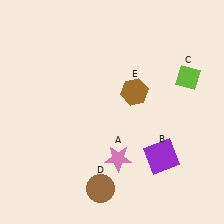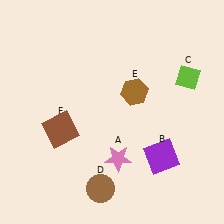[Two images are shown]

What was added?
A brown square (F) was added in Image 2.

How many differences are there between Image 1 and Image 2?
There is 1 difference between the two images.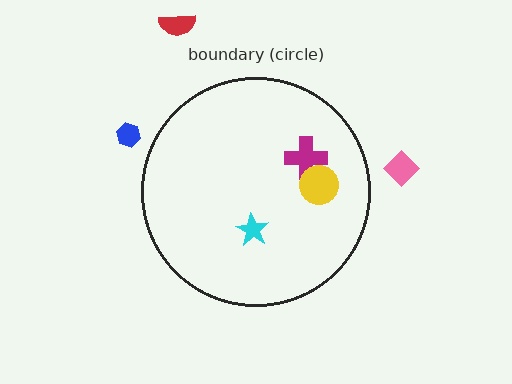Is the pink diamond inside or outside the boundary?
Outside.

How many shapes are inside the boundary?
3 inside, 3 outside.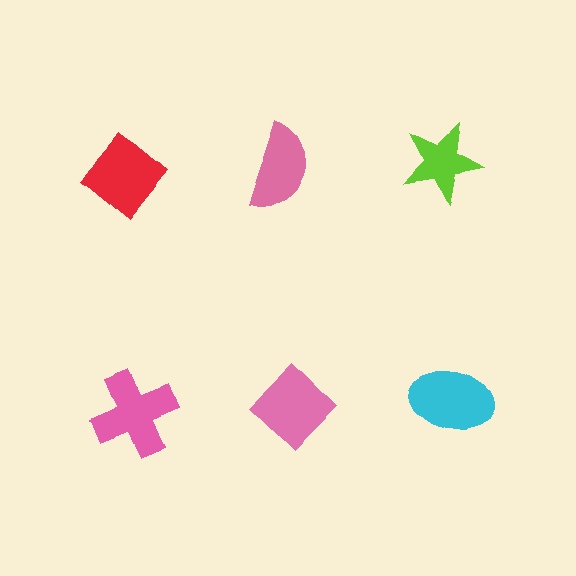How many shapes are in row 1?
3 shapes.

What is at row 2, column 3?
A cyan ellipse.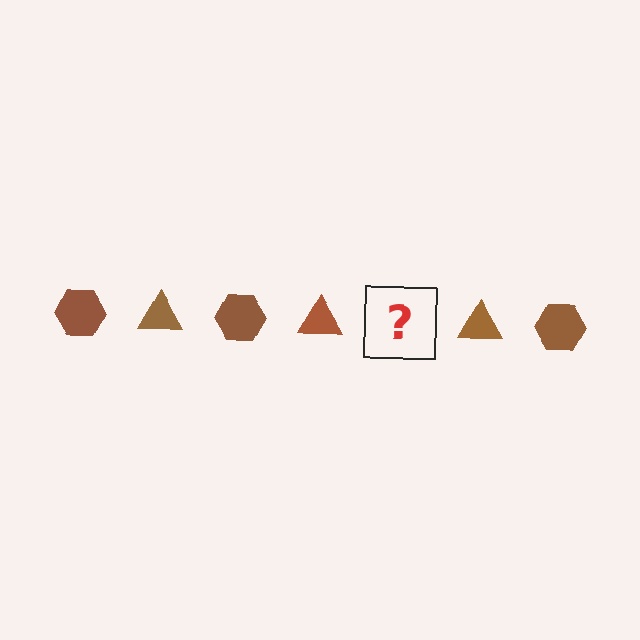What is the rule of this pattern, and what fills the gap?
The rule is that the pattern cycles through hexagon, triangle shapes in brown. The gap should be filled with a brown hexagon.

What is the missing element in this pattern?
The missing element is a brown hexagon.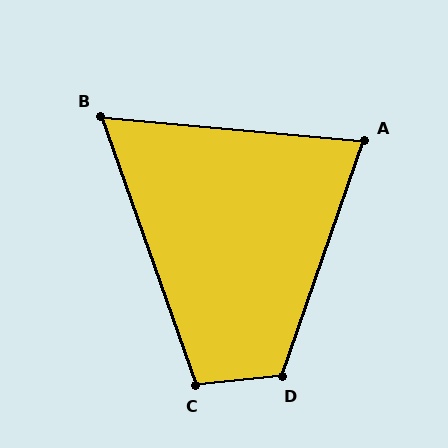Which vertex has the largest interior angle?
D, at approximately 115 degrees.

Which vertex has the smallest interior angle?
B, at approximately 65 degrees.